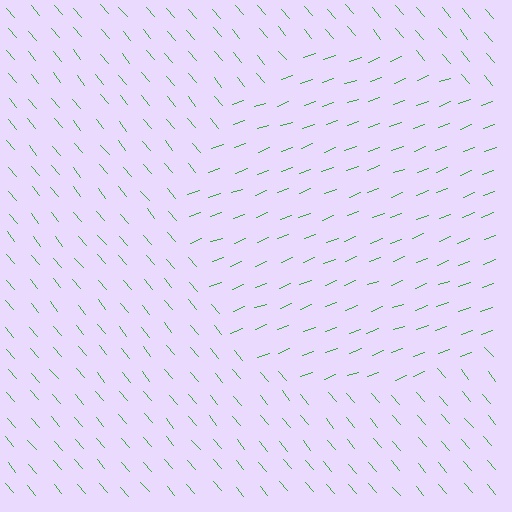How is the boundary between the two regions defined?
The boundary is defined purely by a change in line orientation (approximately 71 degrees difference). All lines are the same color and thickness.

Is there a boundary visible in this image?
Yes, there is a texture boundary formed by a change in line orientation.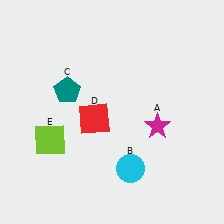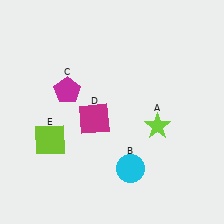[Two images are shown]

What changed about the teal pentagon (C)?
In Image 1, C is teal. In Image 2, it changed to magenta.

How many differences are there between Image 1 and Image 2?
There are 3 differences between the two images.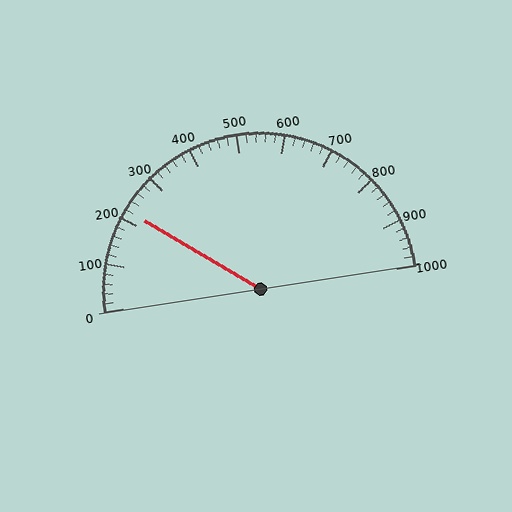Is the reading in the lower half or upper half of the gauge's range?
The reading is in the lower half of the range (0 to 1000).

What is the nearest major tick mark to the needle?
The nearest major tick mark is 200.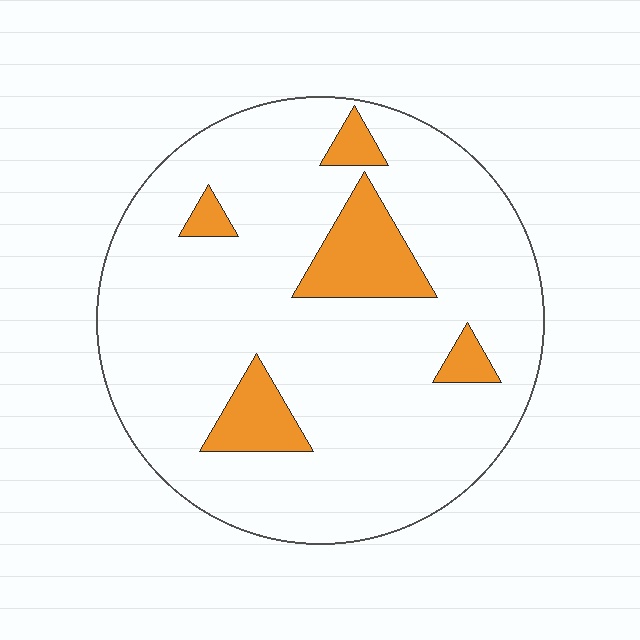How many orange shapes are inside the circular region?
5.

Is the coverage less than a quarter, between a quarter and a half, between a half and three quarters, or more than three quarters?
Less than a quarter.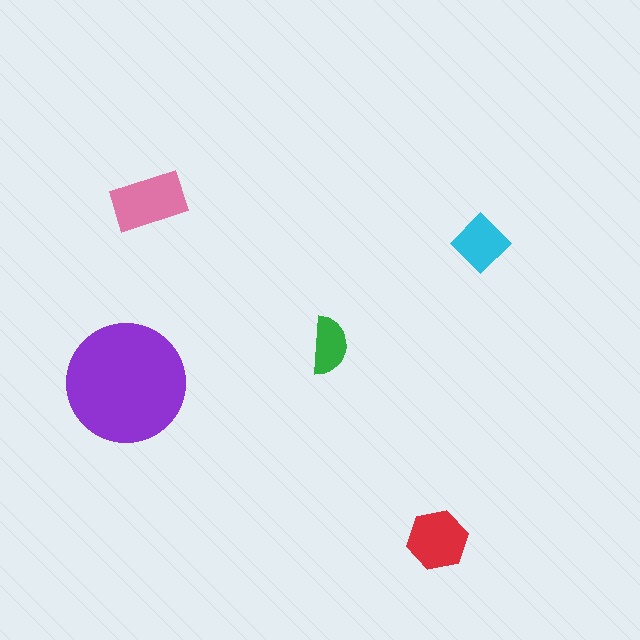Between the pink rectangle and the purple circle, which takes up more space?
The purple circle.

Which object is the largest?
The purple circle.